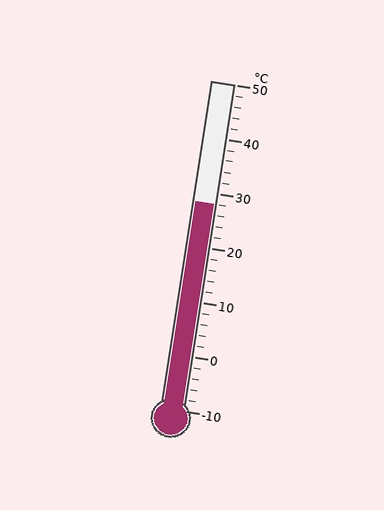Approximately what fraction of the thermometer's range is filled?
The thermometer is filled to approximately 65% of its range.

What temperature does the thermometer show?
The thermometer shows approximately 28°C.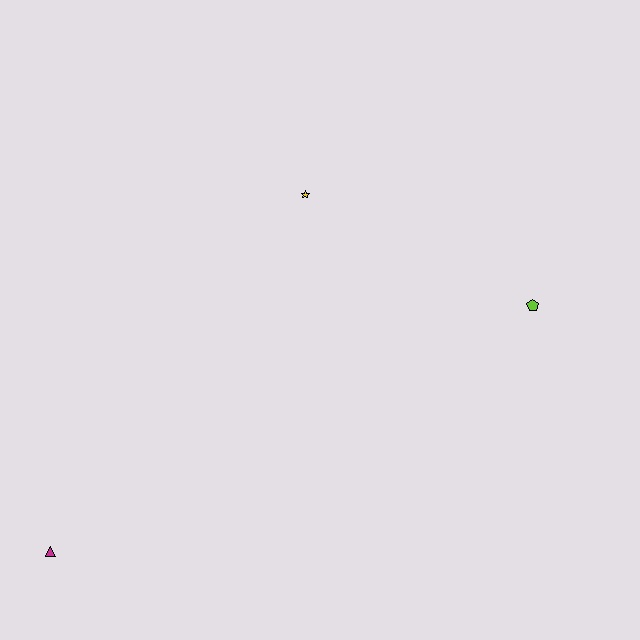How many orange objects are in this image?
There are no orange objects.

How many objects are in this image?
There are 3 objects.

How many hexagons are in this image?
There are no hexagons.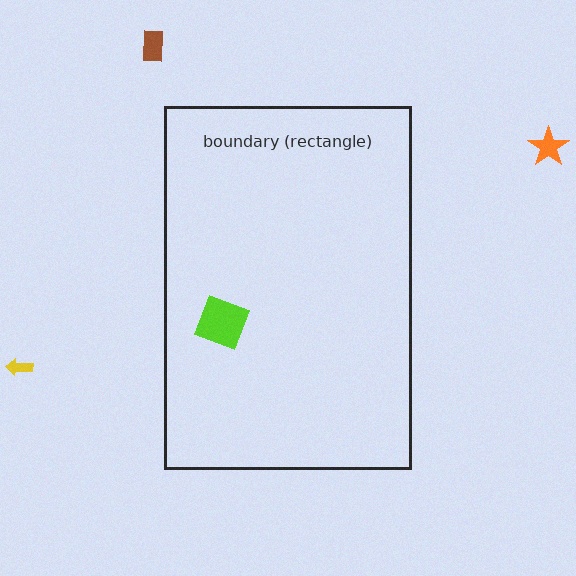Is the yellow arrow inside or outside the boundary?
Outside.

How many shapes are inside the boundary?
1 inside, 3 outside.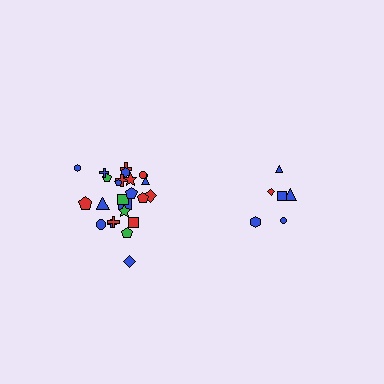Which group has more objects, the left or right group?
The left group.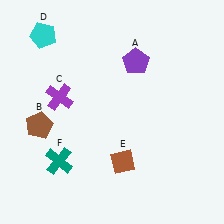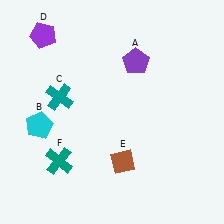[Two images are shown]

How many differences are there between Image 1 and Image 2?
There are 3 differences between the two images.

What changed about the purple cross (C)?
In Image 1, C is purple. In Image 2, it changed to teal.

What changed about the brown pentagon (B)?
In Image 1, B is brown. In Image 2, it changed to cyan.